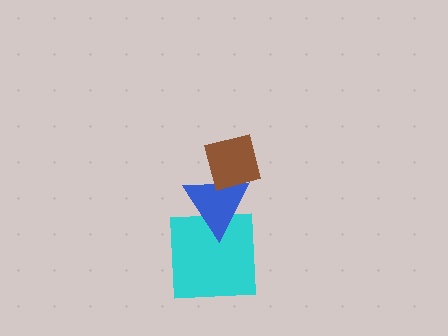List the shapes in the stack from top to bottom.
From top to bottom: the brown square, the blue triangle, the cyan square.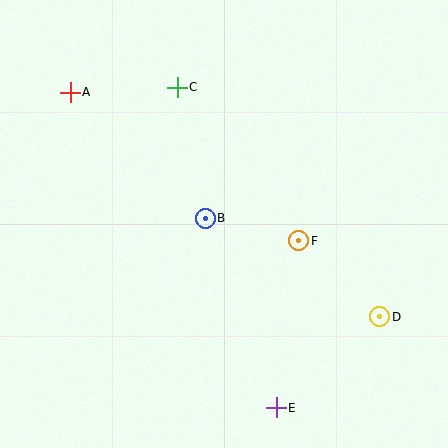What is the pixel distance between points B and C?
The distance between B and C is 134 pixels.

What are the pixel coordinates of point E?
Point E is at (276, 408).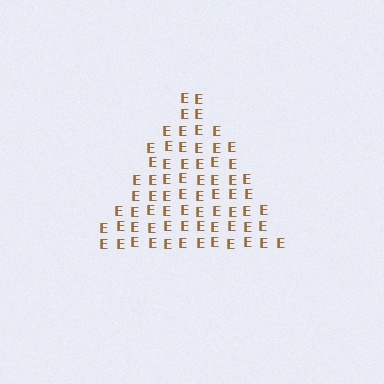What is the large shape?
The large shape is a triangle.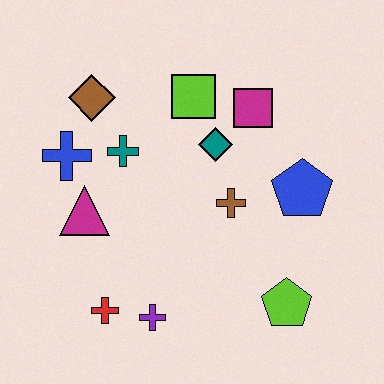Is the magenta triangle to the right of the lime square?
No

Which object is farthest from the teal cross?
The lime pentagon is farthest from the teal cross.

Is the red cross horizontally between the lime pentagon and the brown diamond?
Yes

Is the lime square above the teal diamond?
Yes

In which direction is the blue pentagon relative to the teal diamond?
The blue pentagon is to the right of the teal diamond.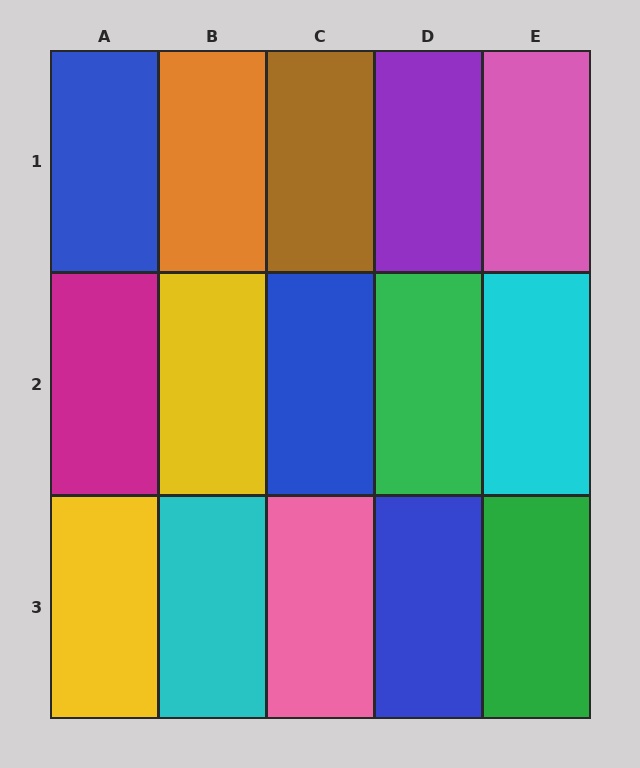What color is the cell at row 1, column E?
Pink.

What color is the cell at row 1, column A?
Blue.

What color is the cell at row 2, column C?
Blue.